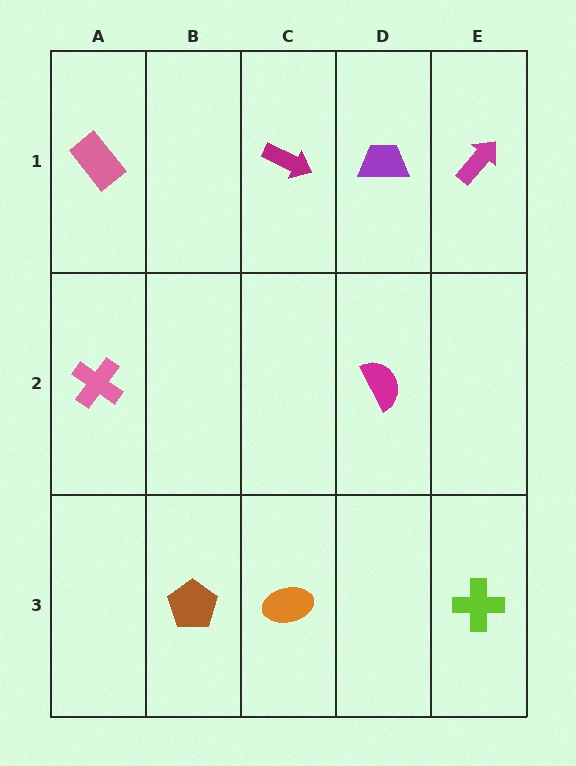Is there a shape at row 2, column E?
No, that cell is empty.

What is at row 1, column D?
A purple trapezoid.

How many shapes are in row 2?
2 shapes.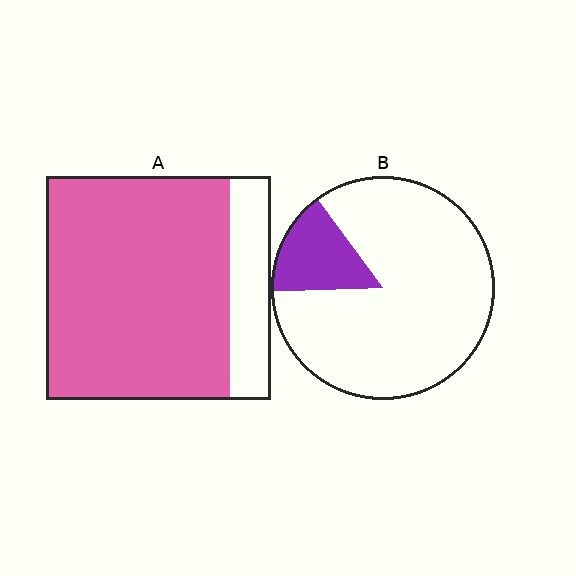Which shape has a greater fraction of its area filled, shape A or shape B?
Shape A.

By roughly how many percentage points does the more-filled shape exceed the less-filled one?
By roughly 65 percentage points (A over B).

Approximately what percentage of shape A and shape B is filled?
A is approximately 80% and B is approximately 15%.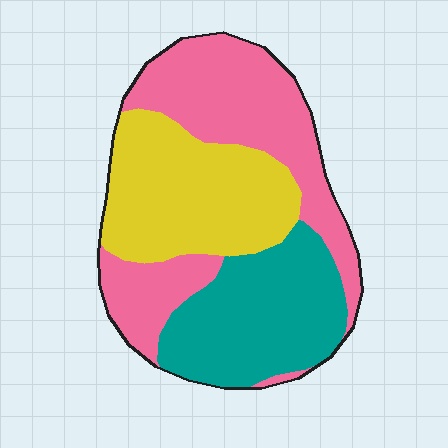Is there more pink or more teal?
Pink.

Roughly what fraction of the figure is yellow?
Yellow covers roughly 30% of the figure.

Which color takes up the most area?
Pink, at roughly 40%.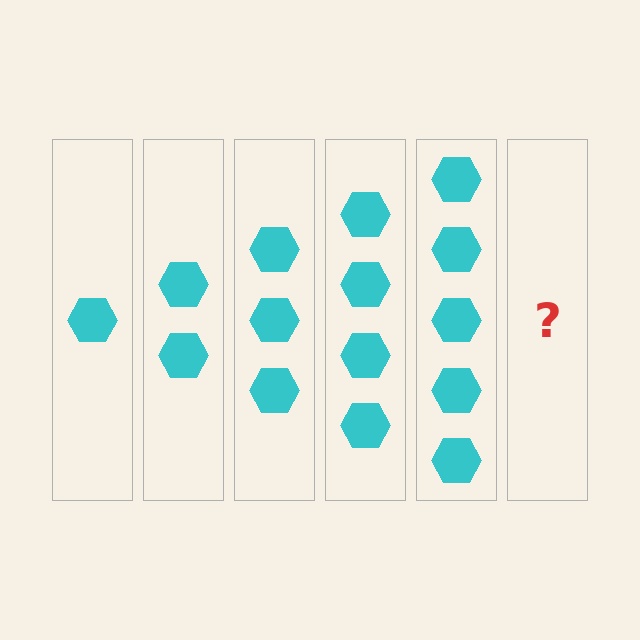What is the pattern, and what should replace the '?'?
The pattern is that each step adds one more hexagon. The '?' should be 6 hexagons.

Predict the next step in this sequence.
The next step is 6 hexagons.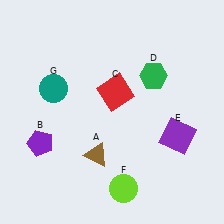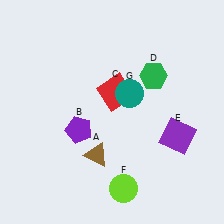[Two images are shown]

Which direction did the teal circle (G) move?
The teal circle (G) moved right.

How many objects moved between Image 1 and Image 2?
2 objects moved between the two images.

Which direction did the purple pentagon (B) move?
The purple pentagon (B) moved right.